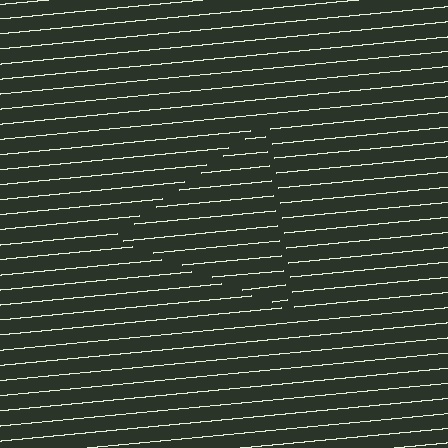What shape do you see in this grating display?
An illusory triangle. The interior of the shape contains the same grating, shifted by half a period — the contour is defined by the phase discontinuity where line-ends from the inner and outer gratings abut.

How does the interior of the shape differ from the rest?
The interior of the shape contains the same grating, shifted by half a period — the contour is defined by the phase discontinuity where line-ends from the inner and outer gratings abut.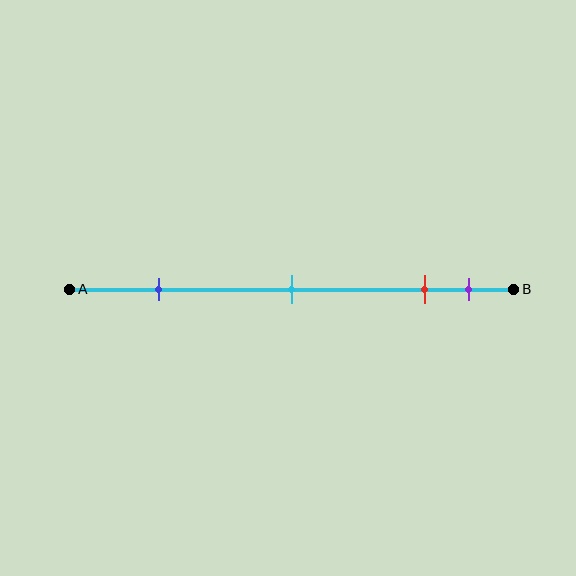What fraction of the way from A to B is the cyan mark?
The cyan mark is approximately 50% (0.5) of the way from A to B.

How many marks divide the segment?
There are 4 marks dividing the segment.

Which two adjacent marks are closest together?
The red and purple marks are the closest adjacent pair.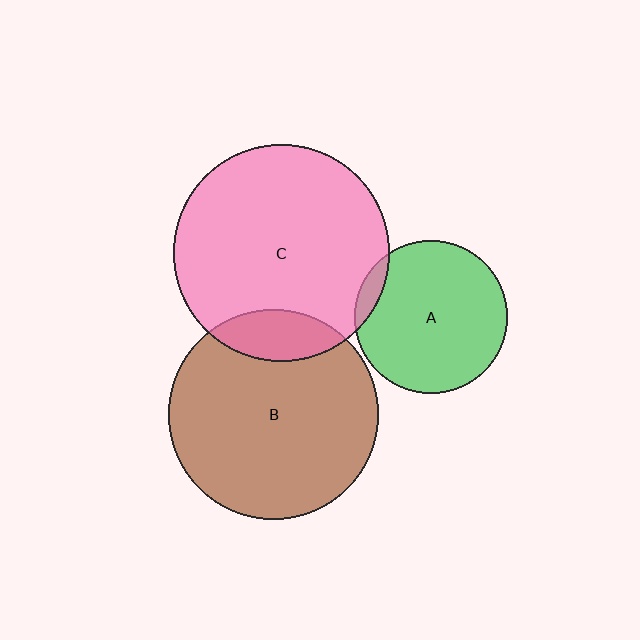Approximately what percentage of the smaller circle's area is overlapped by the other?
Approximately 5%.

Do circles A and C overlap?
Yes.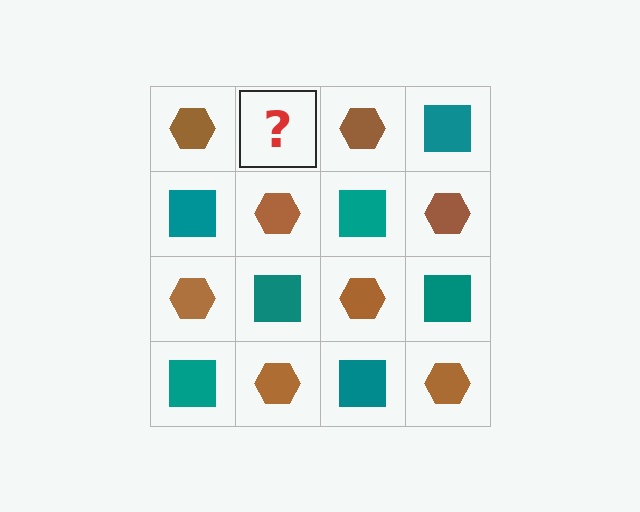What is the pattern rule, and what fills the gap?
The rule is that it alternates brown hexagon and teal square in a checkerboard pattern. The gap should be filled with a teal square.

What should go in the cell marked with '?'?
The missing cell should contain a teal square.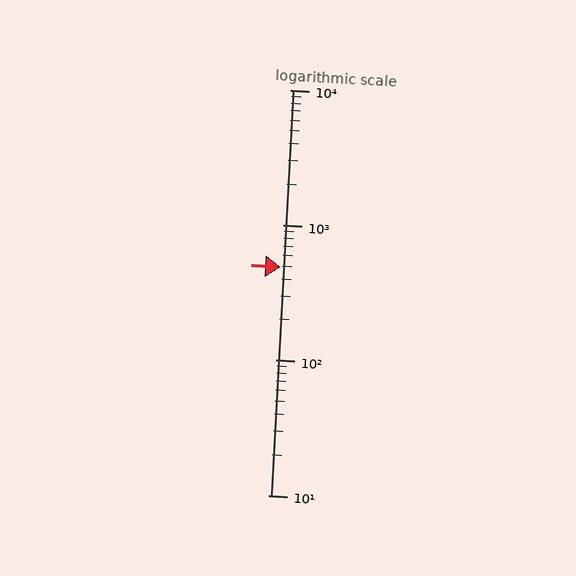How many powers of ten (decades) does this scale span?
The scale spans 3 decades, from 10 to 10000.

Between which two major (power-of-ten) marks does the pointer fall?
The pointer is between 100 and 1000.